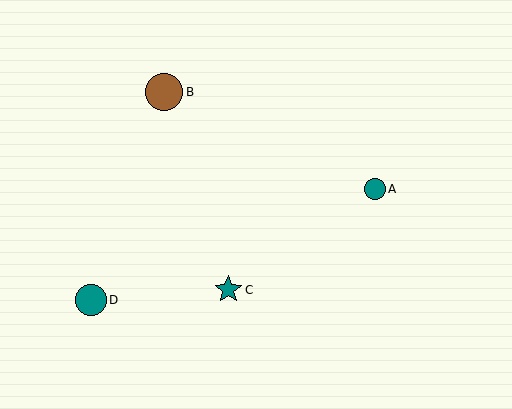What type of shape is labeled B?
Shape B is a brown circle.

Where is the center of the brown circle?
The center of the brown circle is at (164, 92).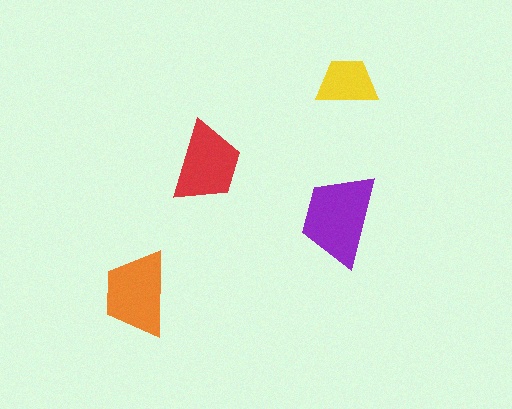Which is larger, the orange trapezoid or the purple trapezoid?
The purple one.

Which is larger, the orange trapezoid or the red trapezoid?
The orange one.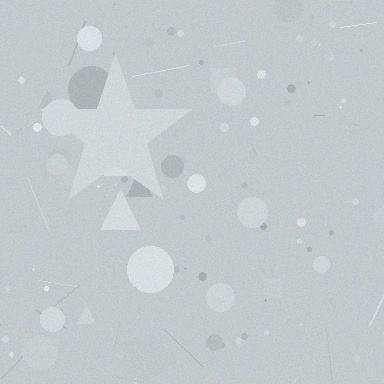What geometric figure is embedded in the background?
A star is embedded in the background.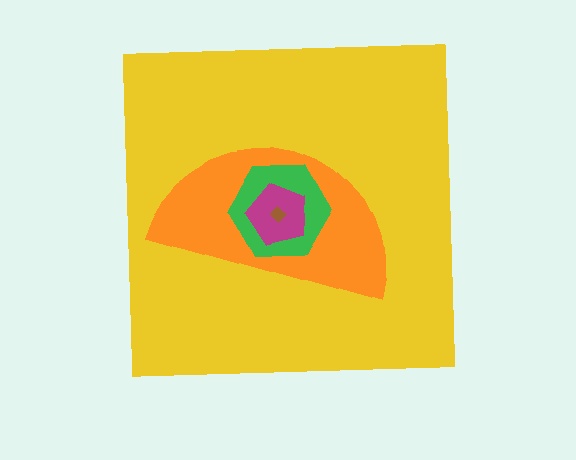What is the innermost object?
The brown diamond.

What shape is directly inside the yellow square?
The orange semicircle.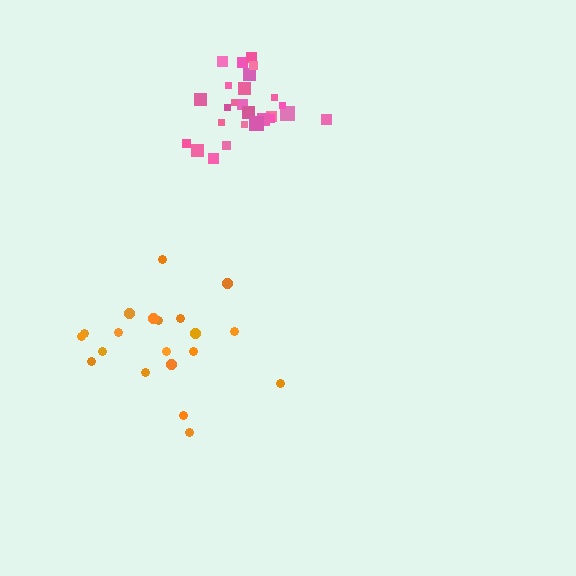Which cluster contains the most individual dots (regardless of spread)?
Pink (26).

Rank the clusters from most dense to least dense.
pink, orange.